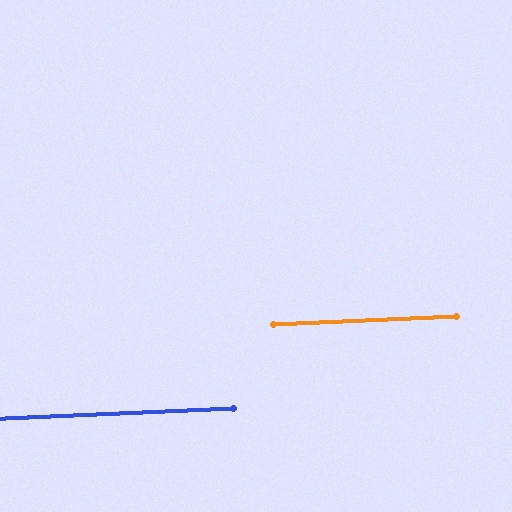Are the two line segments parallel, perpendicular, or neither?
Parallel — their directions differ by only 0.1°.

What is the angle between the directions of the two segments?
Approximately 0 degrees.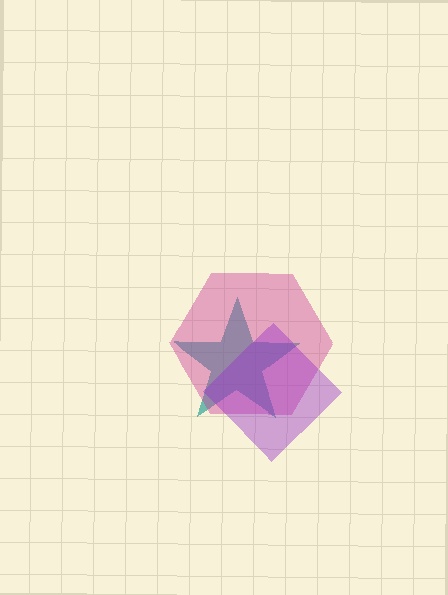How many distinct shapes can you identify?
There are 3 distinct shapes: a teal star, a magenta hexagon, a purple diamond.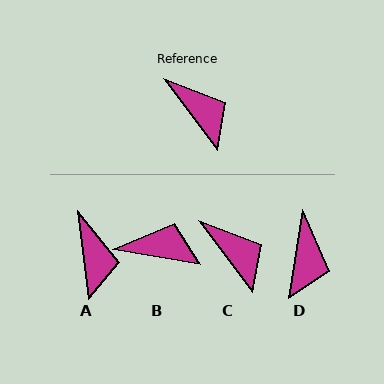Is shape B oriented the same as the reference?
No, it is off by about 43 degrees.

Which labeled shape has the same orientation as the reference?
C.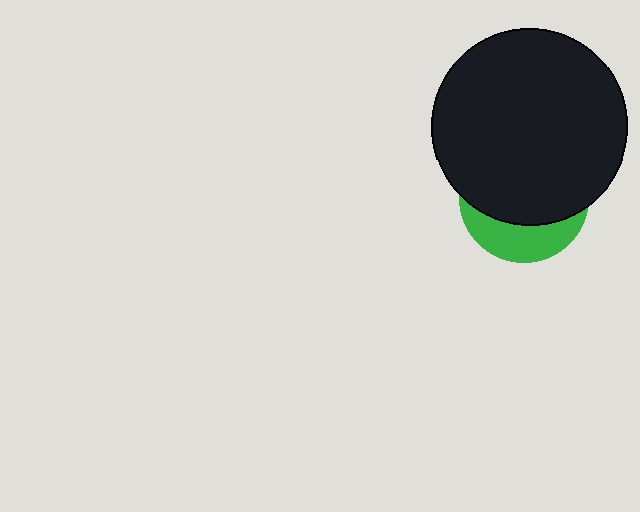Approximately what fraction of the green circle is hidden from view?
Roughly 70% of the green circle is hidden behind the black circle.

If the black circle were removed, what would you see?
You would see the complete green circle.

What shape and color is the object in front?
The object in front is a black circle.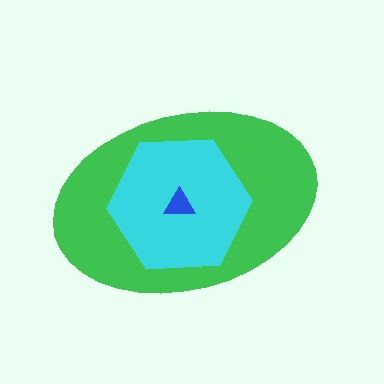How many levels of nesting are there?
3.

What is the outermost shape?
The green ellipse.